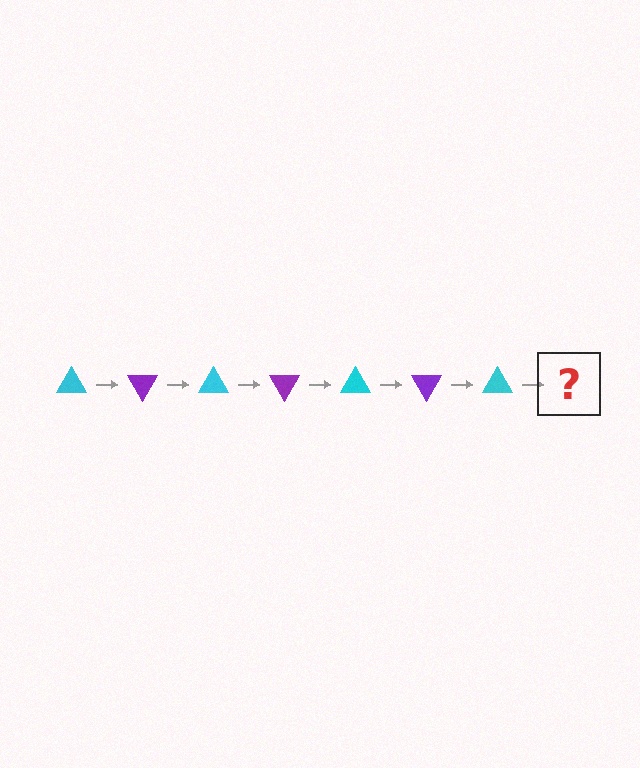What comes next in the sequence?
The next element should be a purple triangle, rotated 420 degrees from the start.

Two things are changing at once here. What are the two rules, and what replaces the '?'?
The two rules are that it rotates 60 degrees each step and the color cycles through cyan and purple. The '?' should be a purple triangle, rotated 420 degrees from the start.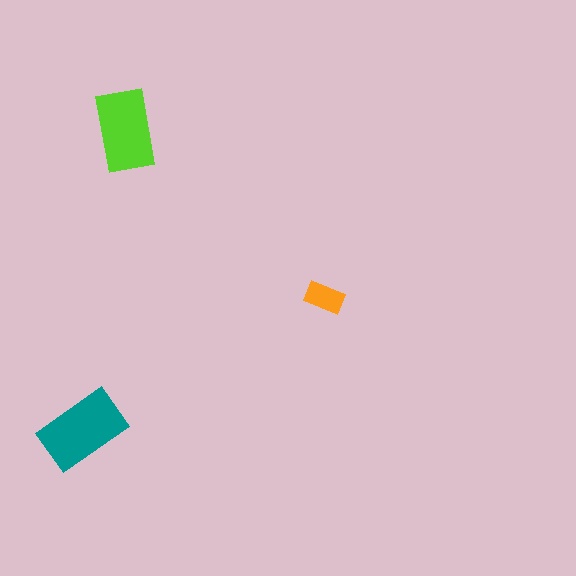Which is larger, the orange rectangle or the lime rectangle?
The lime one.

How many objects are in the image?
There are 3 objects in the image.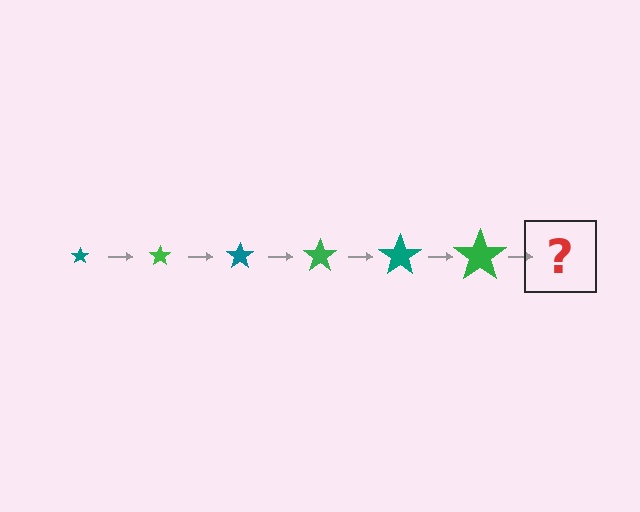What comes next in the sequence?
The next element should be a teal star, larger than the previous one.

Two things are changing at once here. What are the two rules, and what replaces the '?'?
The two rules are that the star grows larger each step and the color cycles through teal and green. The '?' should be a teal star, larger than the previous one.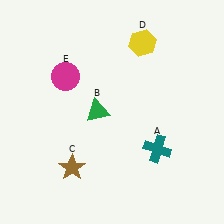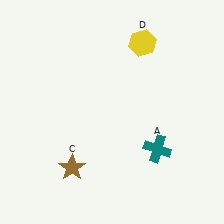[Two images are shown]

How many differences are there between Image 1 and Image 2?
There are 2 differences between the two images.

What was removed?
The magenta circle (E), the green triangle (B) were removed in Image 2.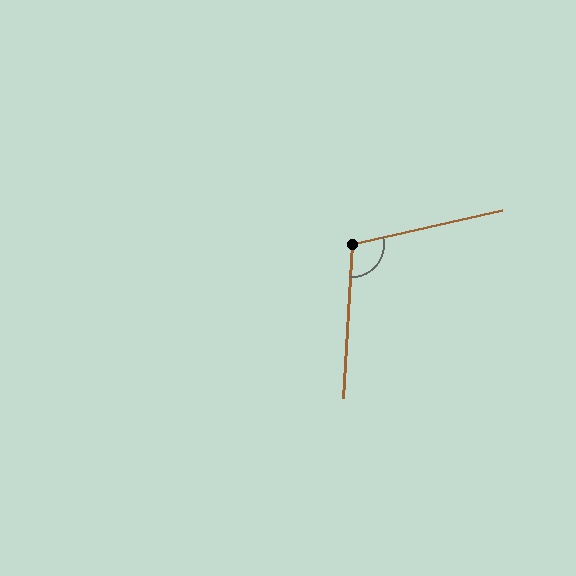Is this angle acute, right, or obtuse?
It is obtuse.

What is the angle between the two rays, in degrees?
Approximately 106 degrees.